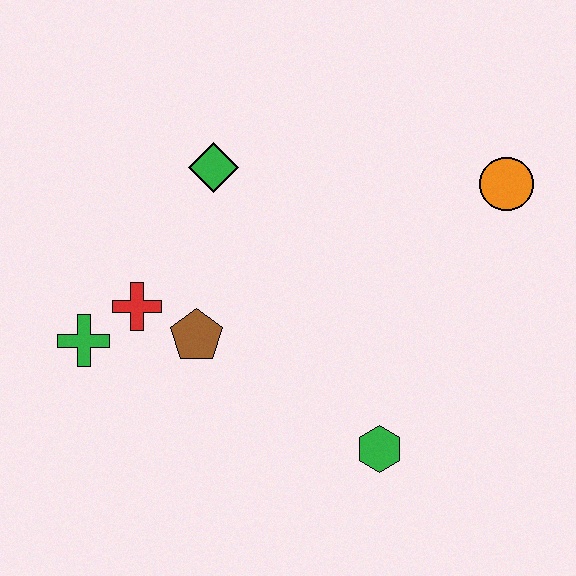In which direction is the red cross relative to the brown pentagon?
The red cross is to the left of the brown pentagon.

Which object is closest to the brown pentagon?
The red cross is closest to the brown pentagon.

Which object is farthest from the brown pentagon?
The orange circle is farthest from the brown pentagon.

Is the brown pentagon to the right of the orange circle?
No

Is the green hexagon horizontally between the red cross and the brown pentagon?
No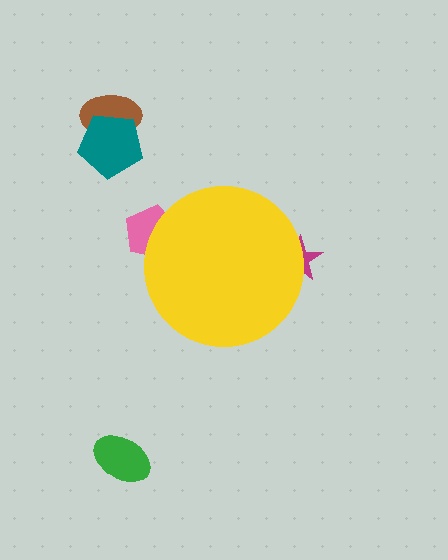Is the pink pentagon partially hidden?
Yes, the pink pentagon is partially hidden behind the yellow circle.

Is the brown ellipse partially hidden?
No, the brown ellipse is fully visible.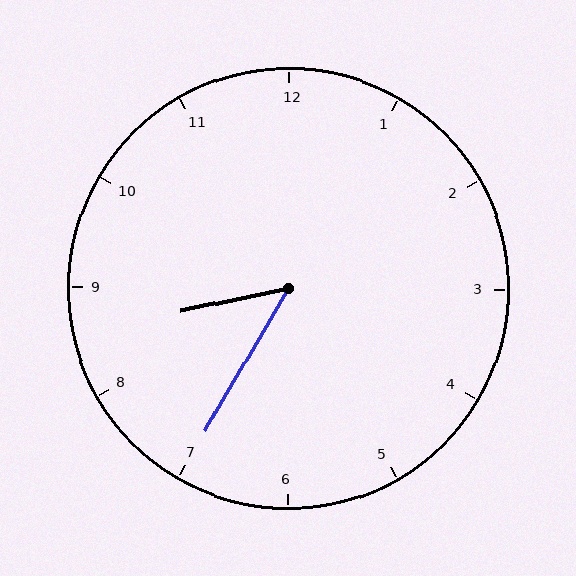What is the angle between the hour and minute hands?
Approximately 48 degrees.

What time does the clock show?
8:35.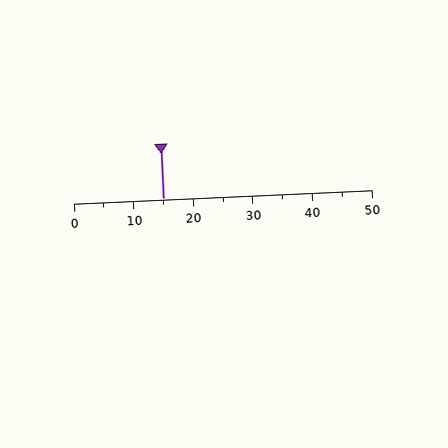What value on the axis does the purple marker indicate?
The marker indicates approximately 15.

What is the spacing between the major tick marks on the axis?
The major ticks are spaced 10 apart.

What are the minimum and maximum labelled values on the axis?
The axis runs from 0 to 50.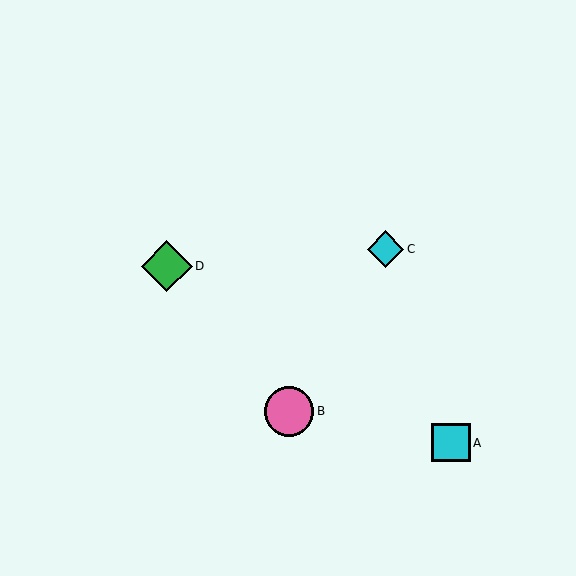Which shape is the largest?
The green diamond (labeled D) is the largest.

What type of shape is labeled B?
Shape B is a pink circle.